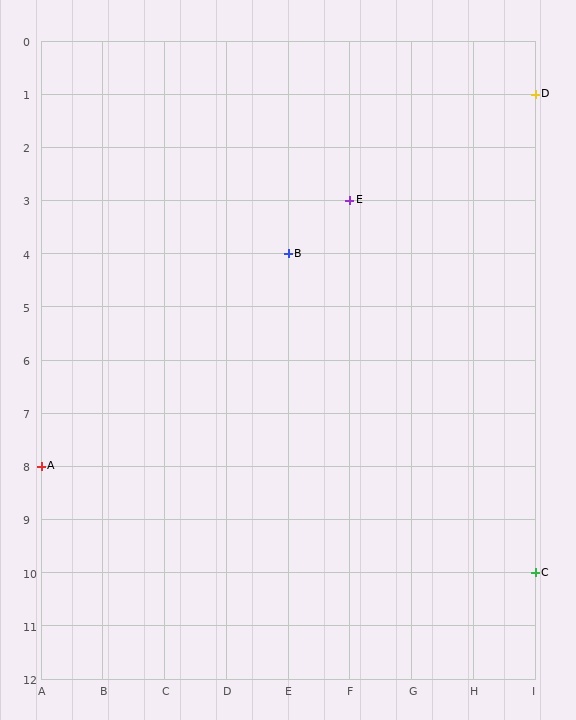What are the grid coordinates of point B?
Point B is at grid coordinates (E, 4).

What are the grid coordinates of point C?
Point C is at grid coordinates (I, 10).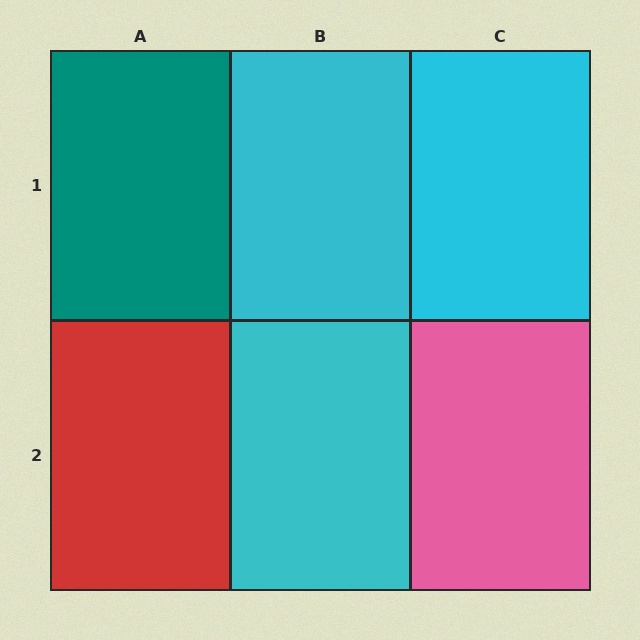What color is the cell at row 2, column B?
Cyan.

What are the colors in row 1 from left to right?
Teal, cyan, cyan.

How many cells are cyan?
3 cells are cyan.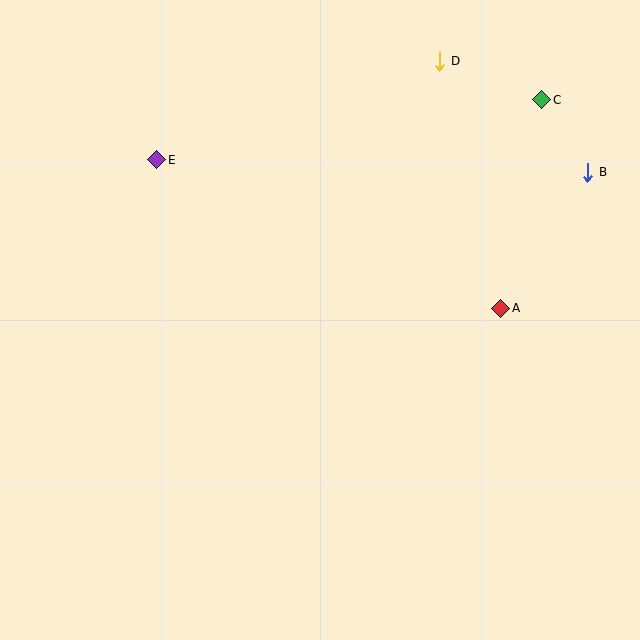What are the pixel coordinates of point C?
Point C is at (542, 100).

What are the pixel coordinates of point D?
Point D is at (440, 61).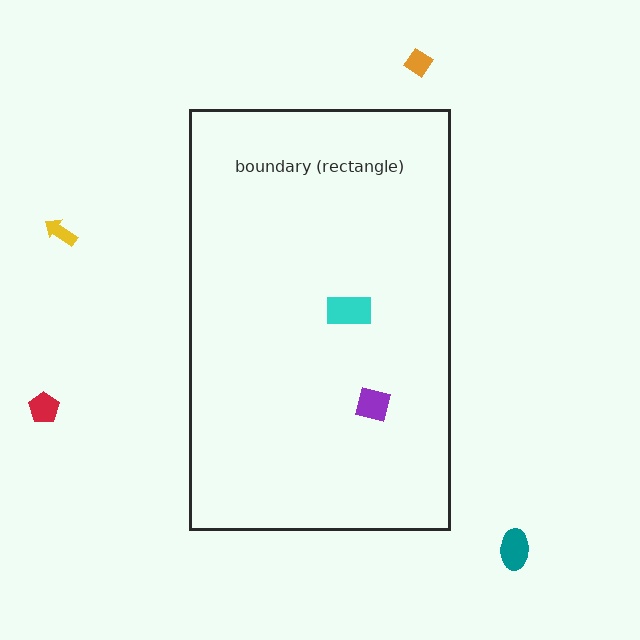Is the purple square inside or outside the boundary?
Inside.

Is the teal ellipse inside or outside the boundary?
Outside.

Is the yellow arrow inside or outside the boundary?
Outside.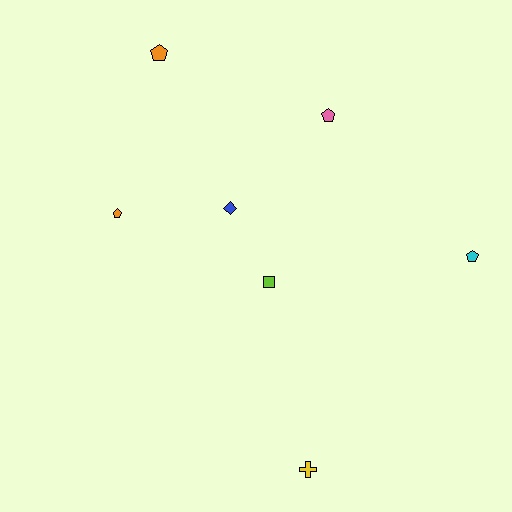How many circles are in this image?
There are no circles.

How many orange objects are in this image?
There are 2 orange objects.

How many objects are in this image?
There are 7 objects.